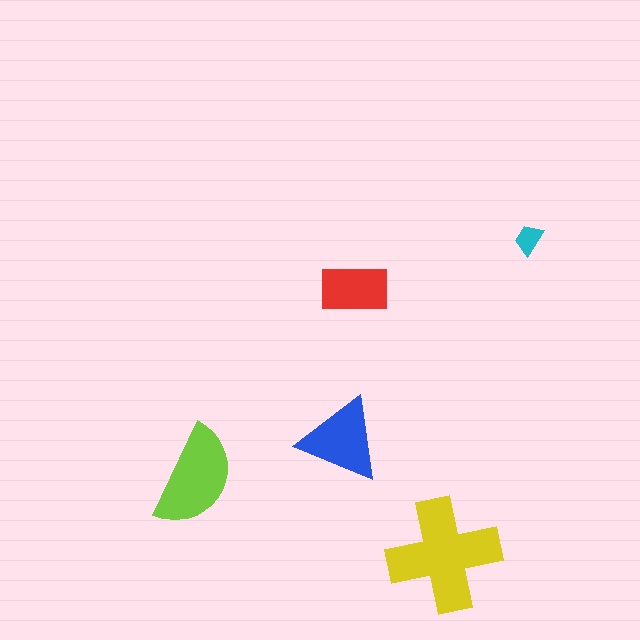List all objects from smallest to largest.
The cyan trapezoid, the red rectangle, the blue triangle, the lime semicircle, the yellow cross.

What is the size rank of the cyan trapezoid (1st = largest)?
5th.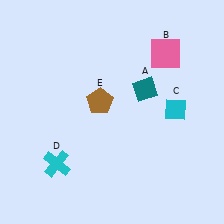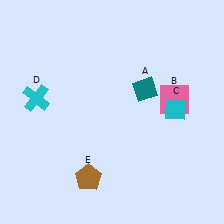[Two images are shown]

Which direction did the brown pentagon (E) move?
The brown pentagon (E) moved down.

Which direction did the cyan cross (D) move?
The cyan cross (D) moved up.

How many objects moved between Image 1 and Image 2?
3 objects moved between the two images.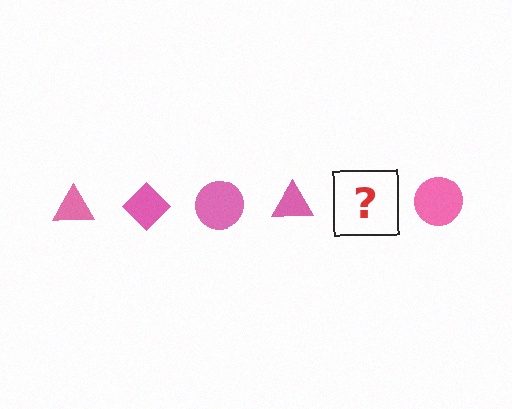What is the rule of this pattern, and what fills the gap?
The rule is that the pattern cycles through triangle, diamond, circle shapes in pink. The gap should be filled with a pink diamond.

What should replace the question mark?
The question mark should be replaced with a pink diamond.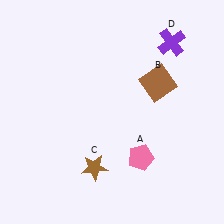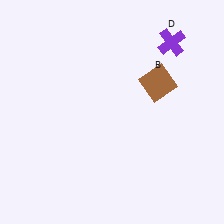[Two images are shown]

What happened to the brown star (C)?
The brown star (C) was removed in Image 2. It was in the bottom-left area of Image 1.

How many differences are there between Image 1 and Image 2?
There are 2 differences between the two images.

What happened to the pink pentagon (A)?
The pink pentagon (A) was removed in Image 2. It was in the bottom-right area of Image 1.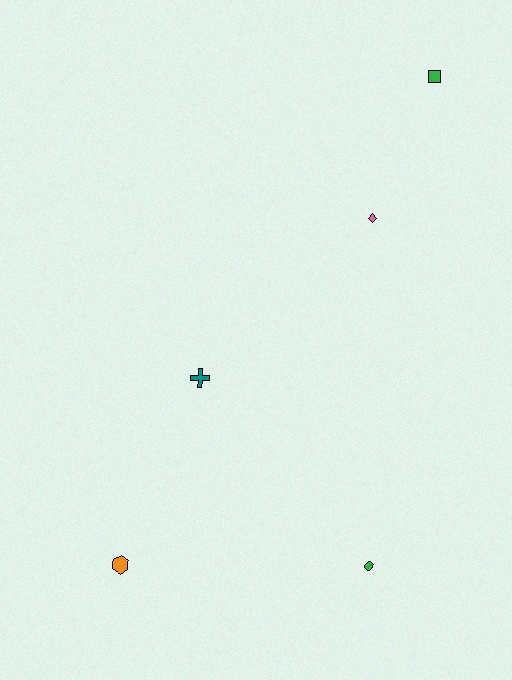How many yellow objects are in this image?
There are no yellow objects.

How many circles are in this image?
There is 1 circle.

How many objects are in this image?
There are 5 objects.